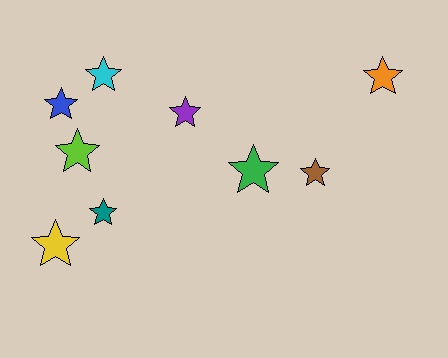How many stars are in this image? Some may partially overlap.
There are 9 stars.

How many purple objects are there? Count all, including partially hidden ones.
There is 1 purple object.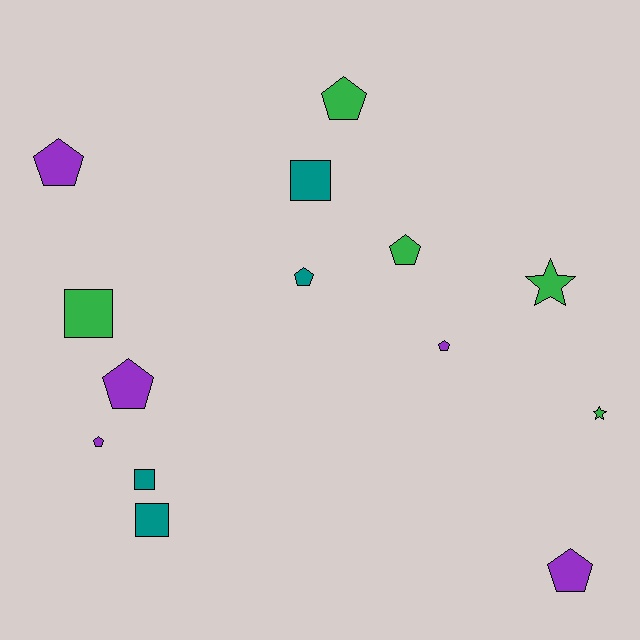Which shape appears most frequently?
Pentagon, with 8 objects.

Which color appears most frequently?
Green, with 5 objects.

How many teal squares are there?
There are 3 teal squares.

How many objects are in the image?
There are 14 objects.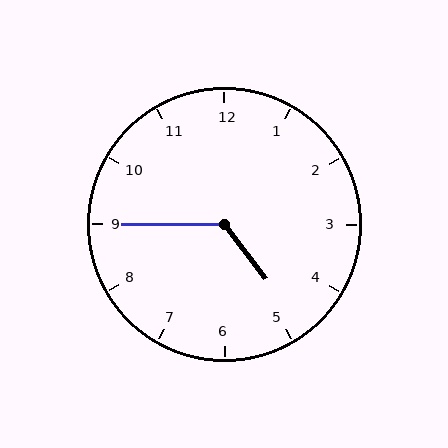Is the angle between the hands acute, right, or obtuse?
It is obtuse.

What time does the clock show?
4:45.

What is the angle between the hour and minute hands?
Approximately 128 degrees.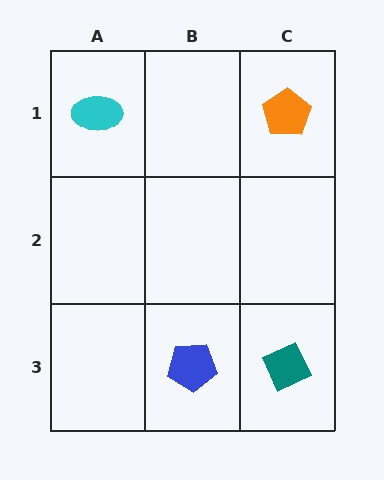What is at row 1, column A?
A cyan ellipse.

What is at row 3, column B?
A blue pentagon.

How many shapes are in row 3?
2 shapes.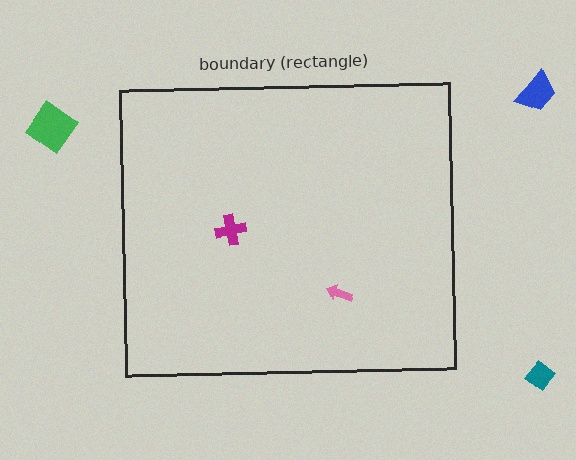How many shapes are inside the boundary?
2 inside, 3 outside.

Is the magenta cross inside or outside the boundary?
Inside.